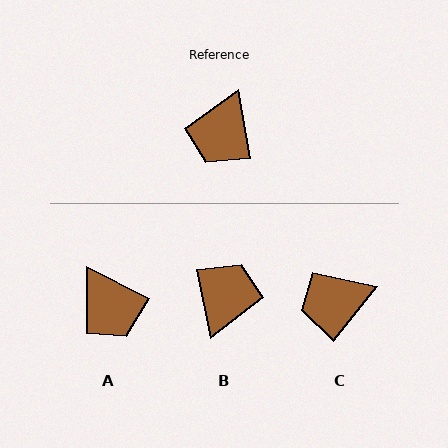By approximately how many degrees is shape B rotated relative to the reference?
Approximately 179 degrees clockwise.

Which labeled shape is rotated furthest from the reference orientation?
B, about 179 degrees away.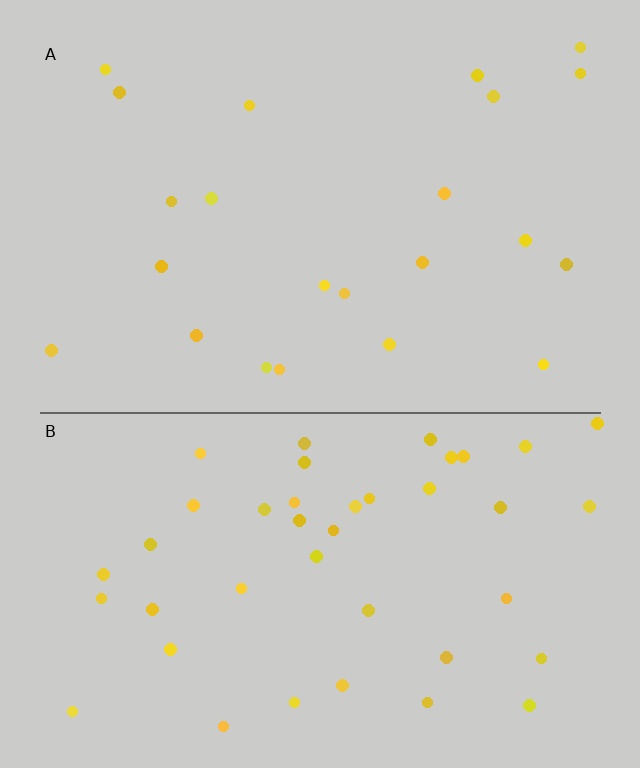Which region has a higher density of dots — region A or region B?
B (the bottom).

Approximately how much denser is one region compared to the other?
Approximately 1.9× — region B over region A.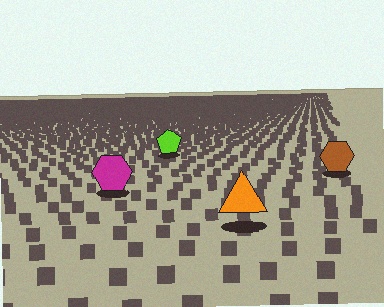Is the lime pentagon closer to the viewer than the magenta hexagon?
No. The magenta hexagon is closer — you can tell from the texture gradient: the ground texture is coarser near it.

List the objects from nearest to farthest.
From nearest to farthest: the orange triangle, the magenta hexagon, the brown hexagon, the lime pentagon.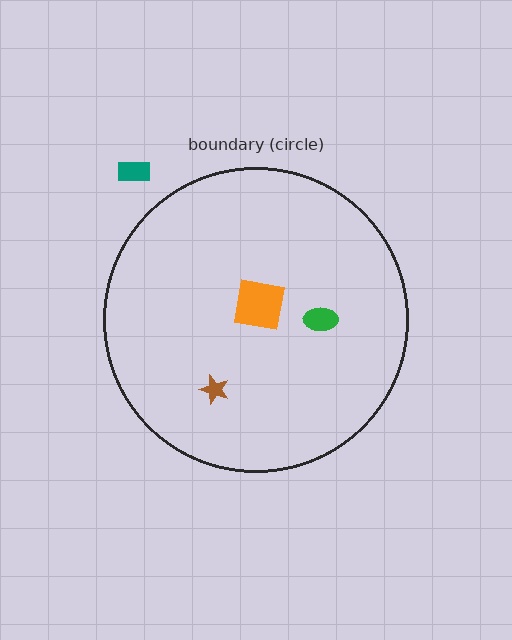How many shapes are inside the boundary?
3 inside, 1 outside.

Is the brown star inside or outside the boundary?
Inside.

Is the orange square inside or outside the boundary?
Inside.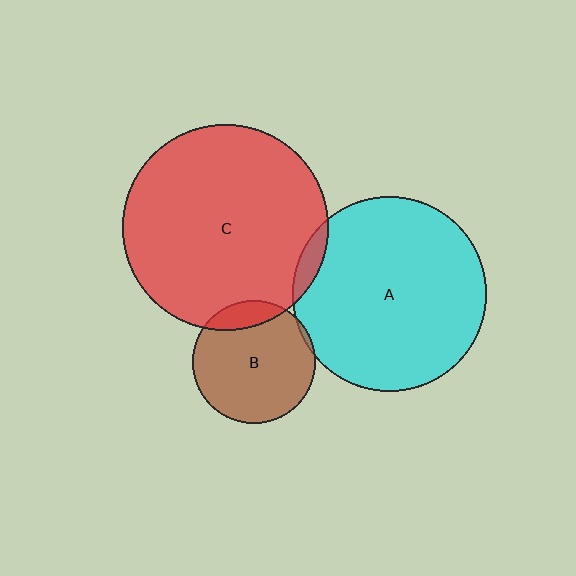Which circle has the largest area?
Circle C (red).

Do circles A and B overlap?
Yes.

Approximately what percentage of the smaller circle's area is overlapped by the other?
Approximately 5%.